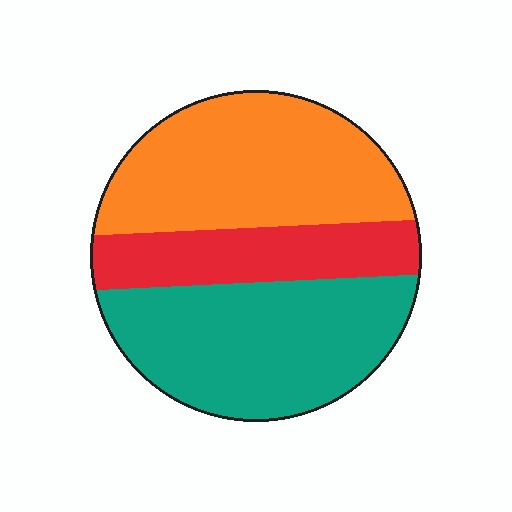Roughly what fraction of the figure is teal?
Teal takes up about two fifths (2/5) of the figure.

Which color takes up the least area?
Red, at roughly 20%.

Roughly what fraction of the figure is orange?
Orange covers around 40% of the figure.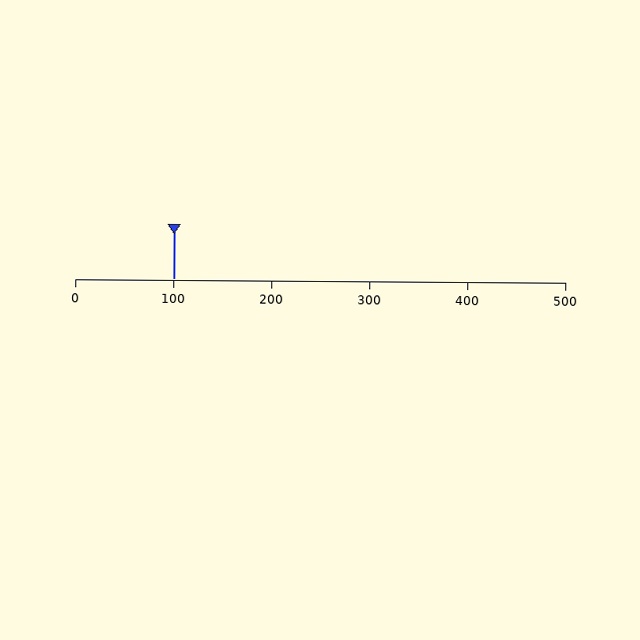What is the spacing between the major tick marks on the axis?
The major ticks are spaced 100 apart.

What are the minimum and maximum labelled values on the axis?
The axis runs from 0 to 500.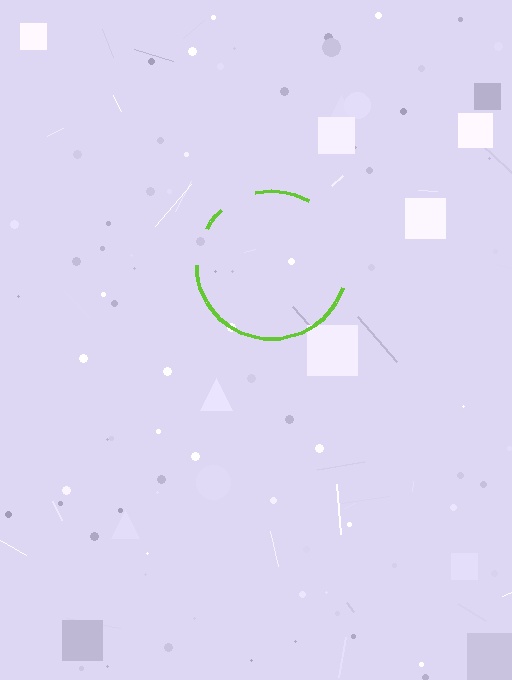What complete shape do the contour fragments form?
The contour fragments form a circle.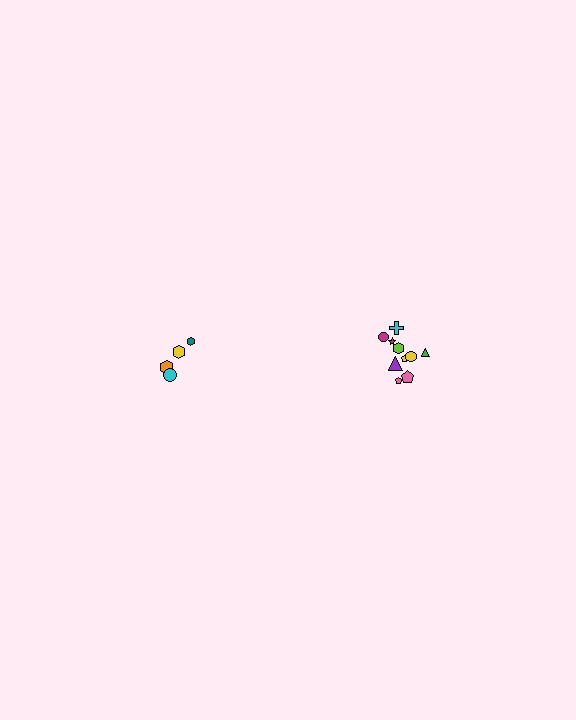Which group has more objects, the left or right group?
The right group.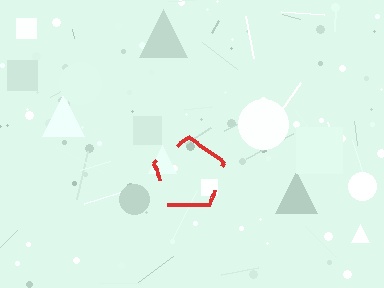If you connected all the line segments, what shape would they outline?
They would outline a pentagon.